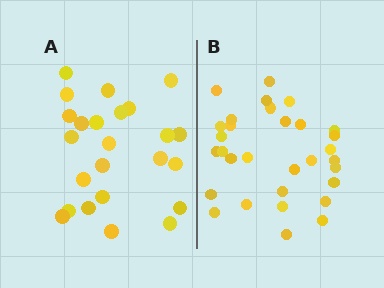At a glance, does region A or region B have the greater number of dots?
Region B (the right region) has more dots.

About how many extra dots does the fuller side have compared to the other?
Region B has roughly 8 or so more dots than region A.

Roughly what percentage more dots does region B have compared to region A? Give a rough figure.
About 30% more.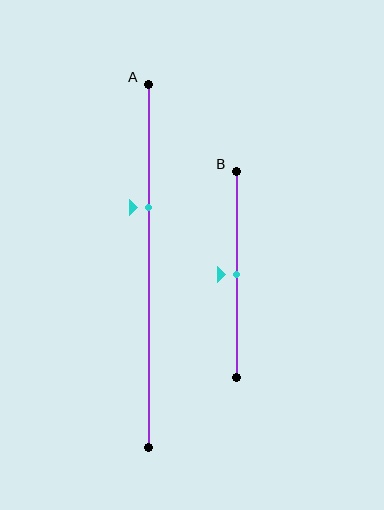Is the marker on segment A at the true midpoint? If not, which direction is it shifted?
No, the marker on segment A is shifted upward by about 16% of the segment length.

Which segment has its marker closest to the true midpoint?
Segment B has its marker closest to the true midpoint.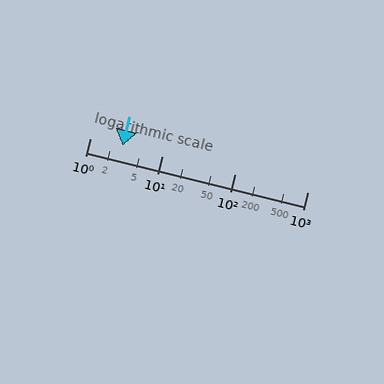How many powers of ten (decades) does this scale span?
The scale spans 3 decades, from 1 to 1000.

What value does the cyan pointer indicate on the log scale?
The pointer indicates approximately 2.8.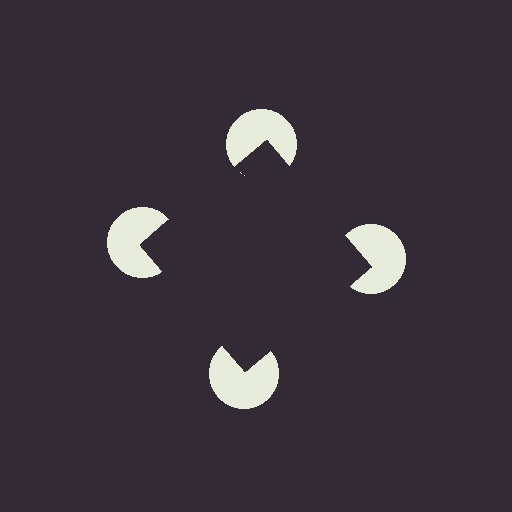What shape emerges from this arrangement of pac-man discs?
An illusory square — its edges are inferred from the aligned wedge cuts in the pac-man discs, not physically drawn.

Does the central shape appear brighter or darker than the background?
It typically appears slightly darker than the background, even though no actual brightness change is drawn.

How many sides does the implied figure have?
4 sides.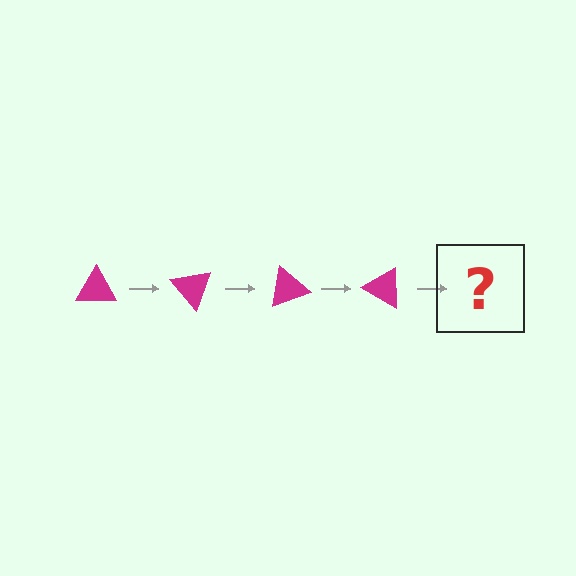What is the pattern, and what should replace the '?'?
The pattern is that the triangle rotates 50 degrees each step. The '?' should be a magenta triangle rotated 200 degrees.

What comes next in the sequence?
The next element should be a magenta triangle rotated 200 degrees.